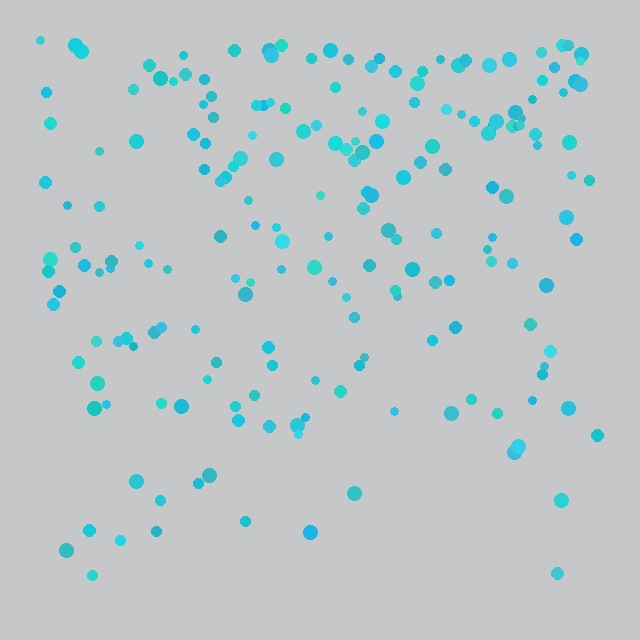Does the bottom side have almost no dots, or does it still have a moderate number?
Still a moderate number, just noticeably fewer than the top.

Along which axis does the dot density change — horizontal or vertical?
Vertical.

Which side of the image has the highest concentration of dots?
The top.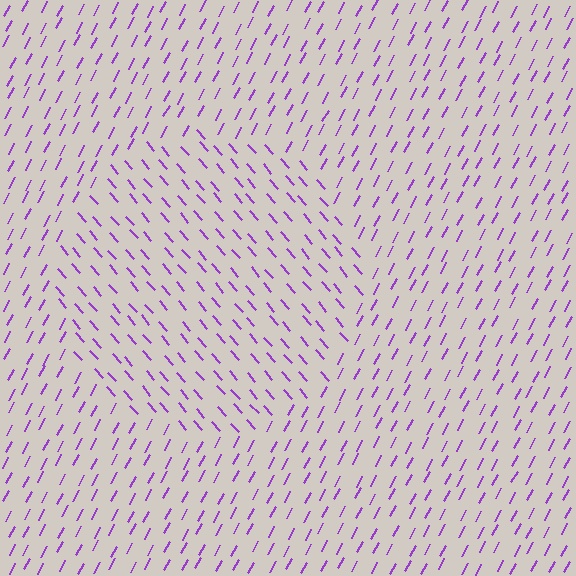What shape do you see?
I see a circle.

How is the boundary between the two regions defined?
The boundary is defined purely by a change in line orientation (approximately 69 degrees difference). All lines are the same color and thickness.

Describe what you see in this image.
The image is filled with small purple line segments. A circle region in the image has lines oriented differently from the surrounding lines, creating a visible texture boundary.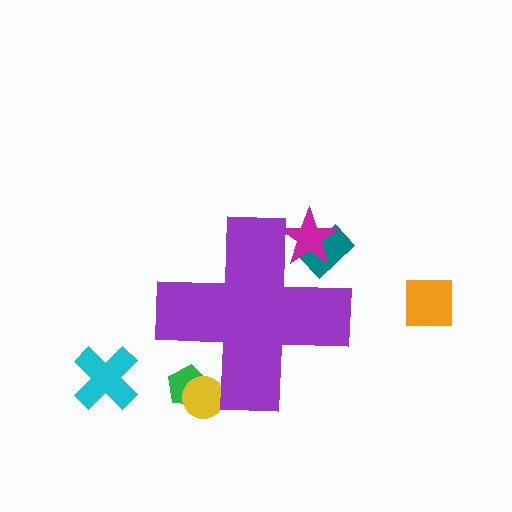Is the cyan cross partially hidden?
No, the cyan cross is fully visible.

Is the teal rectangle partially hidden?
Yes, the teal rectangle is partially hidden behind the purple cross.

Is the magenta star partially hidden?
Yes, the magenta star is partially hidden behind the purple cross.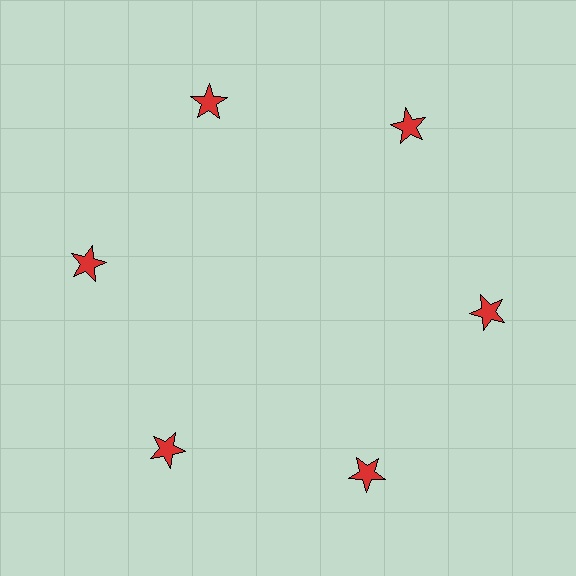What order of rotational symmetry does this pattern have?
This pattern has 6-fold rotational symmetry.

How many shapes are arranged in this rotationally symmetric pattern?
There are 6 shapes, arranged in 6 groups of 1.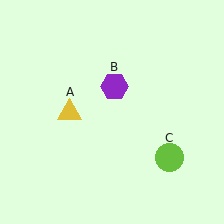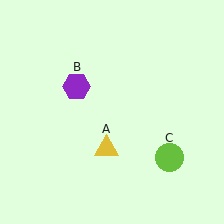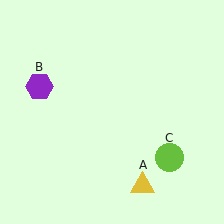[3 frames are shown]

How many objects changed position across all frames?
2 objects changed position: yellow triangle (object A), purple hexagon (object B).